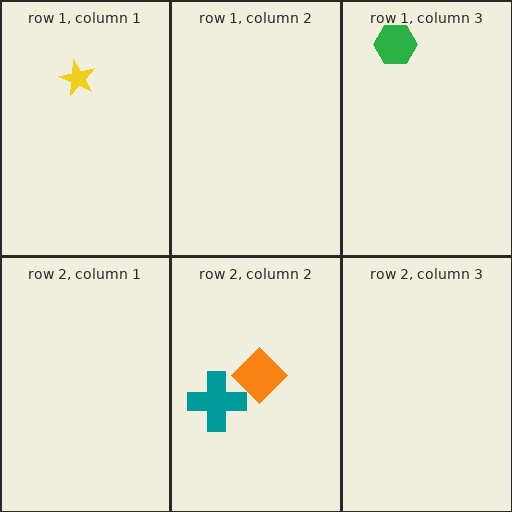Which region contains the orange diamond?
The row 2, column 2 region.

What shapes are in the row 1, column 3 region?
The green hexagon.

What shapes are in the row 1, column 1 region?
The yellow star.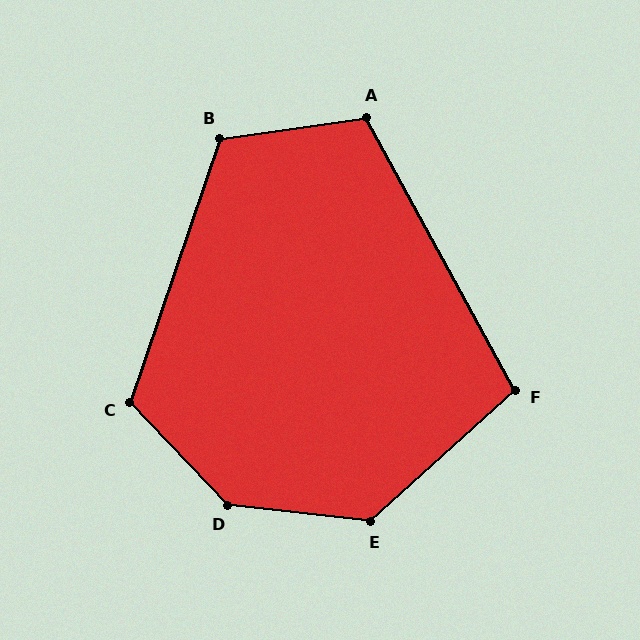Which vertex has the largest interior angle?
D, at approximately 140 degrees.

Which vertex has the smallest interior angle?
F, at approximately 103 degrees.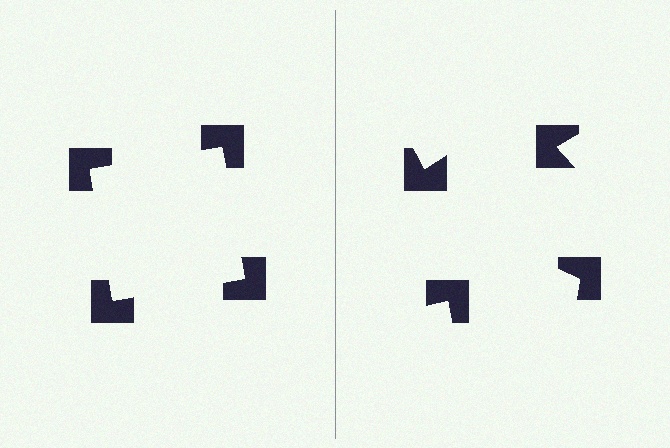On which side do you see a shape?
An illusory square appears on the left side. On the right side the wedge cuts are rotated, so no coherent shape forms.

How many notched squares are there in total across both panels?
8 — 4 on each side.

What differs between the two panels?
The notched squares are positioned identically on both sides; only the wedge orientations differ. On the left they align to a square; on the right they are misaligned.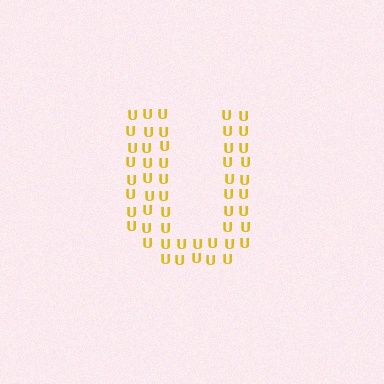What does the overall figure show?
The overall figure shows the letter U.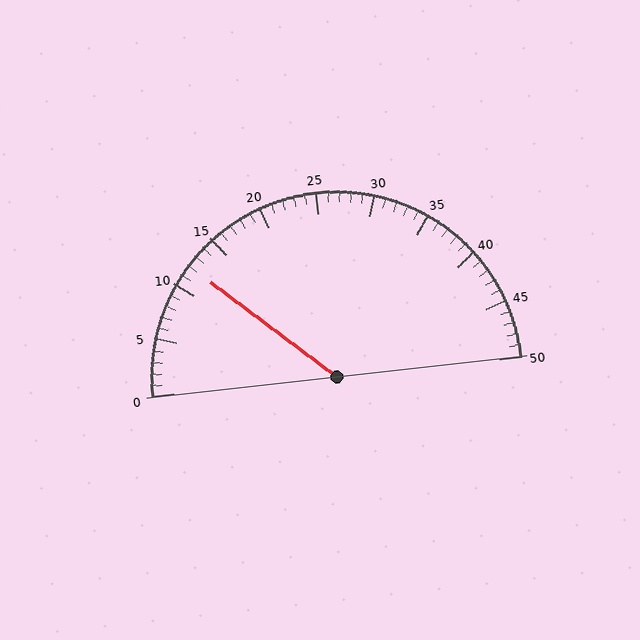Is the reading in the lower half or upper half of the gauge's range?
The reading is in the lower half of the range (0 to 50).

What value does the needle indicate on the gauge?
The needle indicates approximately 12.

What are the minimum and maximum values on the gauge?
The gauge ranges from 0 to 50.